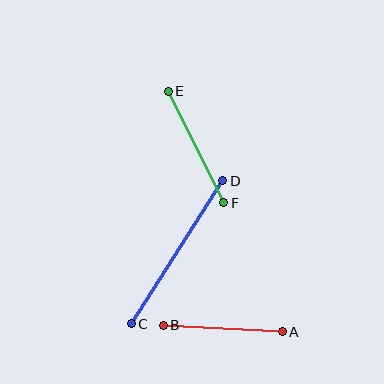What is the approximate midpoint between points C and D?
The midpoint is at approximately (177, 252) pixels.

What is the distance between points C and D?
The distance is approximately 170 pixels.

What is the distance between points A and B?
The distance is approximately 119 pixels.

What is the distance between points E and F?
The distance is approximately 125 pixels.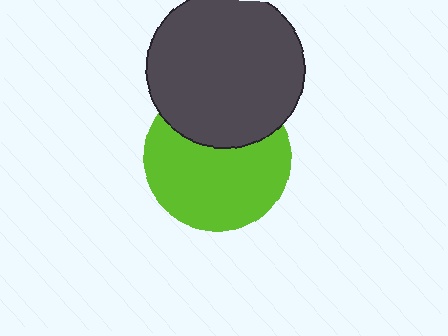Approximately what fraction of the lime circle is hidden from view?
Roughly 33% of the lime circle is hidden behind the dark gray circle.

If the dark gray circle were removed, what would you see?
You would see the complete lime circle.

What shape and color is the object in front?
The object in front is a dark gray circle.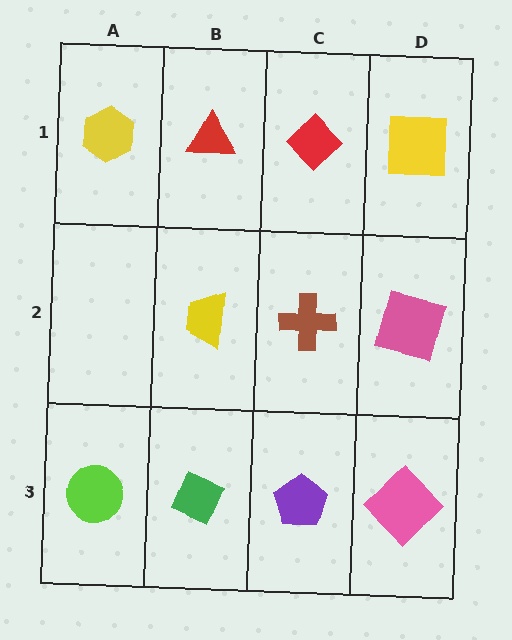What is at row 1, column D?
A yellow square.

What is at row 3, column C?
A purple pentagon.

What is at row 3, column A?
A lime circle.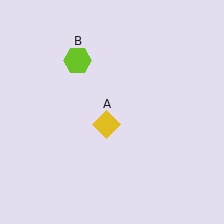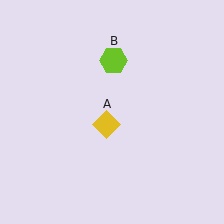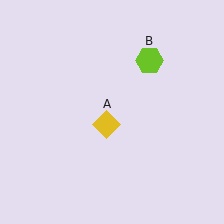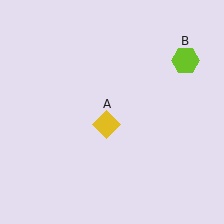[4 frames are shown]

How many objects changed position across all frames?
1 object changed position: lime hexagon (object B).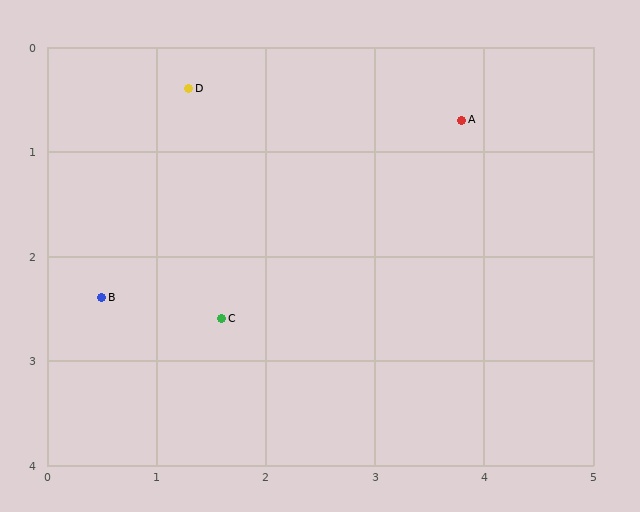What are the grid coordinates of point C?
Point C is at approximately (1.6, 2.6).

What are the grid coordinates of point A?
Point A is at approximately (3.8, 0.7).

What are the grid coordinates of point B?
Point B is at approximately (0.5, 2.4).